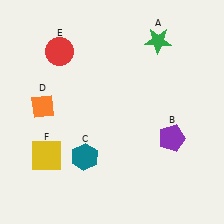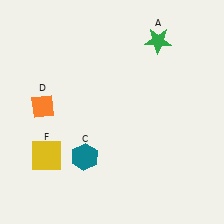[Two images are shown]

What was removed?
The purple pentagon (B), the red circle (E) were removed in Image 2.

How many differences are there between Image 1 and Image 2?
There are 2 differences between the two images.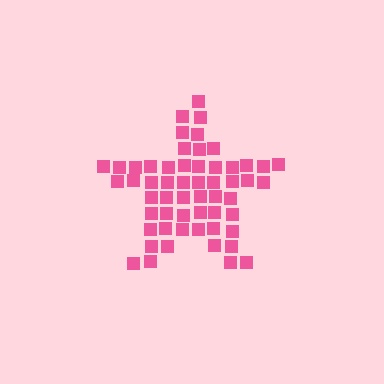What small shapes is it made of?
It is made of small squares.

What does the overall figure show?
The overall figure shows a star.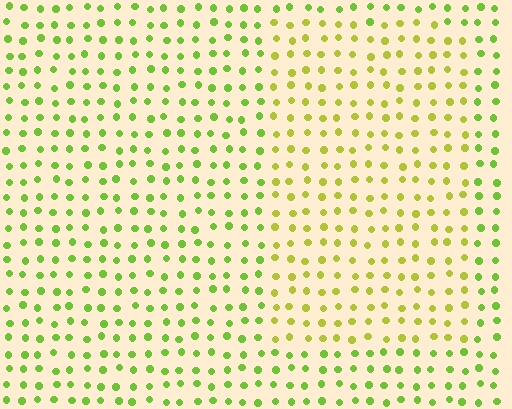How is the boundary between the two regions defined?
The boundary is defined purely by a slight shift in hue (about 28 degrees). Spacing, size, and orientation are identical on both sides.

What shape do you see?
I see a rectangle.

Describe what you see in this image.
The image is filled with small lime elements in a uniform arrangement. A rectangle-shaped region is visible where the elements are tinted to a slightly different hue, forming a subtle color boundary.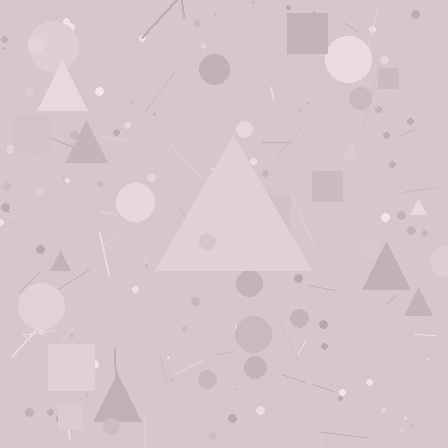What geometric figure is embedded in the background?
A triangle is embedded in the background.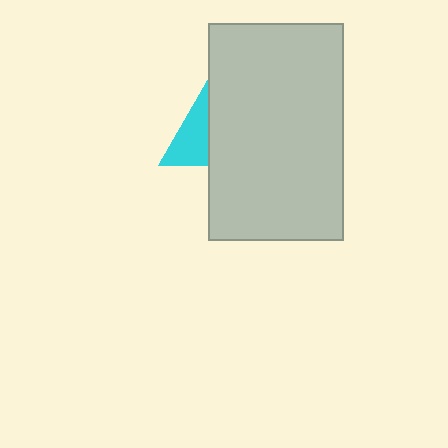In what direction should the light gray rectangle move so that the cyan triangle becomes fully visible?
The light gray rectangle should move right. That is the shortest direction to clear the overlap and leave the cyan triangle fully visible.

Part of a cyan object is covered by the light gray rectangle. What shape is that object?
It is a triangle.